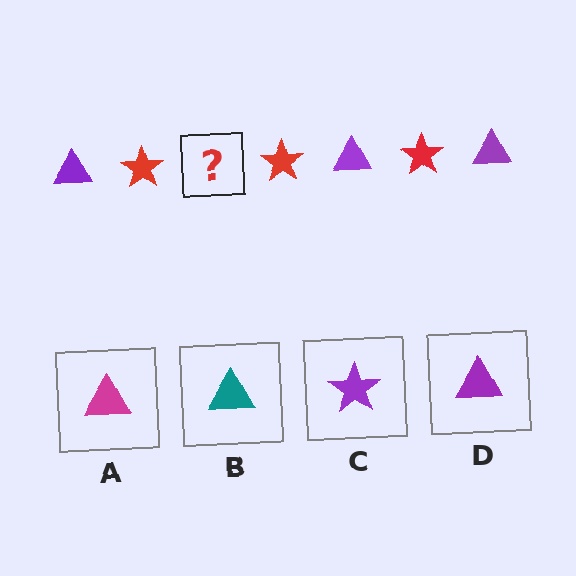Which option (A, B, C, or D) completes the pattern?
D.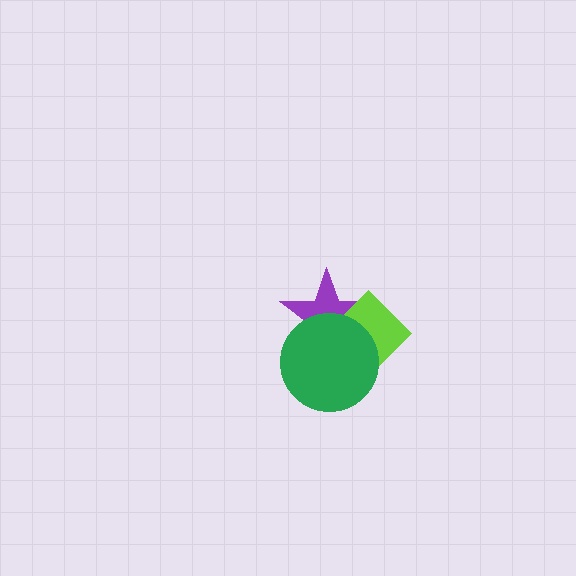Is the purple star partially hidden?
Yes, it is partially covered by another shape.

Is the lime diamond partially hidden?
Yes, it is partially covered by another shape.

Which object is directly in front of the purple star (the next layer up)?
The lime diamond is directly in front of the purple star.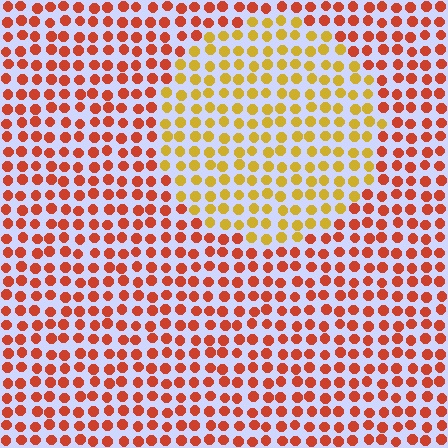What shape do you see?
I see a circle.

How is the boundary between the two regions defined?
The boundary is defined purely by a slight shift in hue (about 41 degrees). Spacing, size, and orientation are identical on both sides.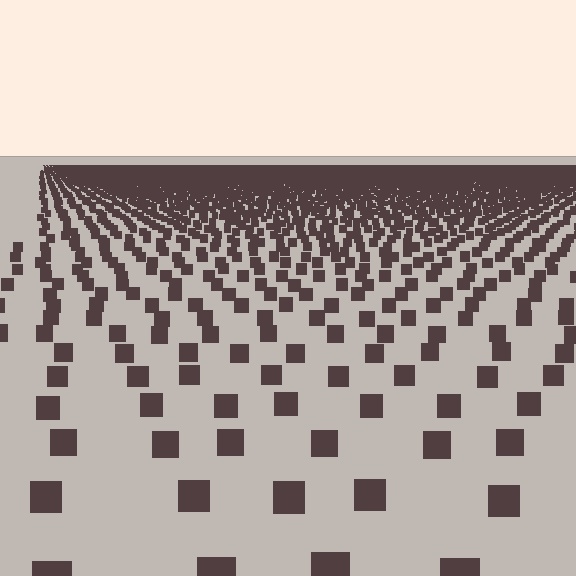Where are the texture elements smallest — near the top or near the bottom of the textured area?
Near the top.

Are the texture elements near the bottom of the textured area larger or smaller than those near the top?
Larger. Near the bottom, elements are closer to the viewer and appear at a bigger on-screen size.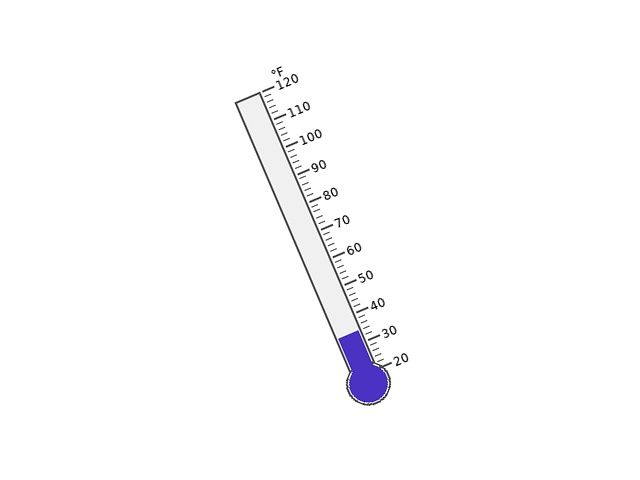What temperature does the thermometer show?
The thermometer shows approximately 34°F.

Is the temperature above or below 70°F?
The temperature is below 70°F.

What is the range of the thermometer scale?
The thermometer scale ranges from 20°F to 120°F.